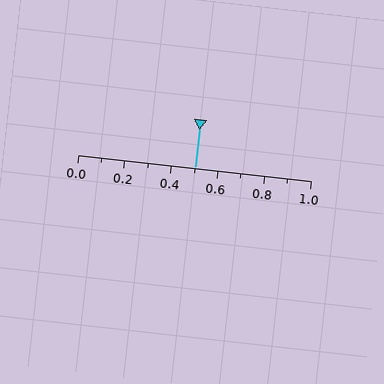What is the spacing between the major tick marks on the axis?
The major ticks are spaced 0.2 apart.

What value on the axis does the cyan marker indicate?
The marker indicates approximately 0.5.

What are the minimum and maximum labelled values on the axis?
The axis runs from 0.0 to 1.0.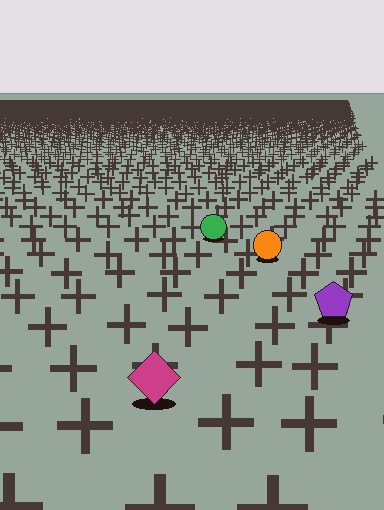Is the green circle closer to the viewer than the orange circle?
No. The orange circle is closer — you can tell from the texture gradient: the ground texture is coarser near it.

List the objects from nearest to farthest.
From nearest to farthest: the magenta diamond, the purple pentagon, the orange circle, the green circle.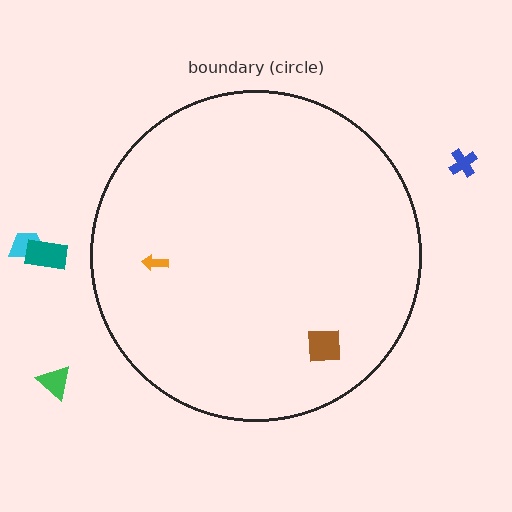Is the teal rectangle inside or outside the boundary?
Outside.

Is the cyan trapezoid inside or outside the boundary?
Outside.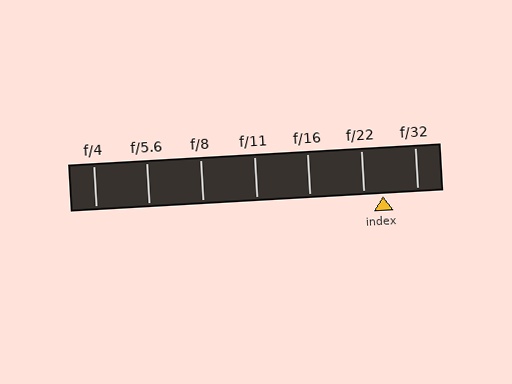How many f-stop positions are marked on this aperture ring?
There are 7 f-stop positions marked.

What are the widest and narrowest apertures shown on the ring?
The widest aperture shown is f/4 and the narrowest is f/32.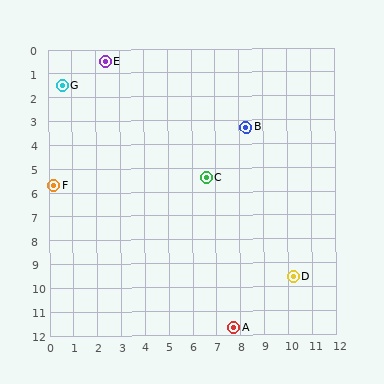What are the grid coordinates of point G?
Point G is at approximately (0.6, 1.5).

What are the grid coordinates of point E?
Point E is at approximately (2.4, 0.5).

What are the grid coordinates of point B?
Point B is at approximately (8.3, 3.3).